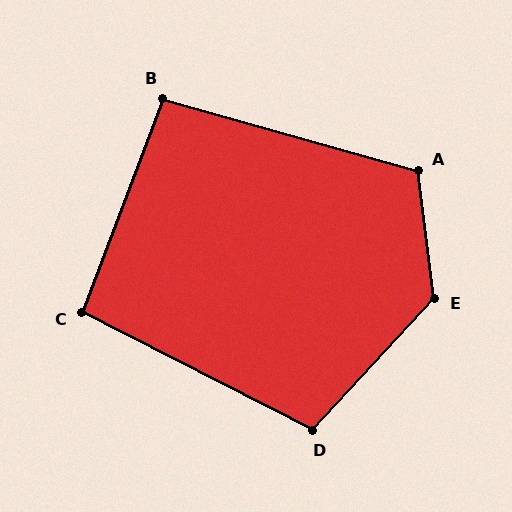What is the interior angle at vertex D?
Approximately 106 degrees (obtuse).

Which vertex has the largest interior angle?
E, at approximately 130 degrees.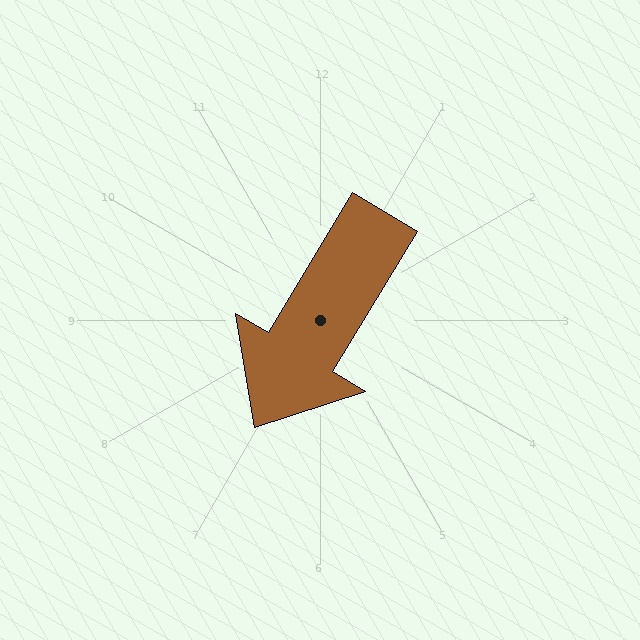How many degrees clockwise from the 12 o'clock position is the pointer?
Approximately 211 degrees.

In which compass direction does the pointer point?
Southwest.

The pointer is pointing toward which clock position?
Roughly 7 o'clock.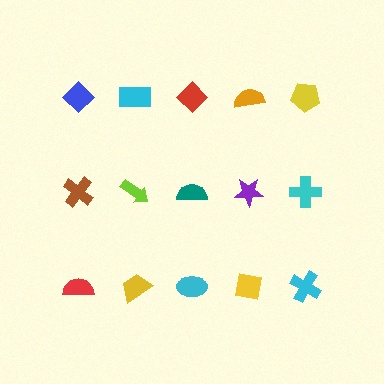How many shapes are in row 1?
5 shapes.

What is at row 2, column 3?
A teal semicircle.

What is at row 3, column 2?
A yellow trapezoid.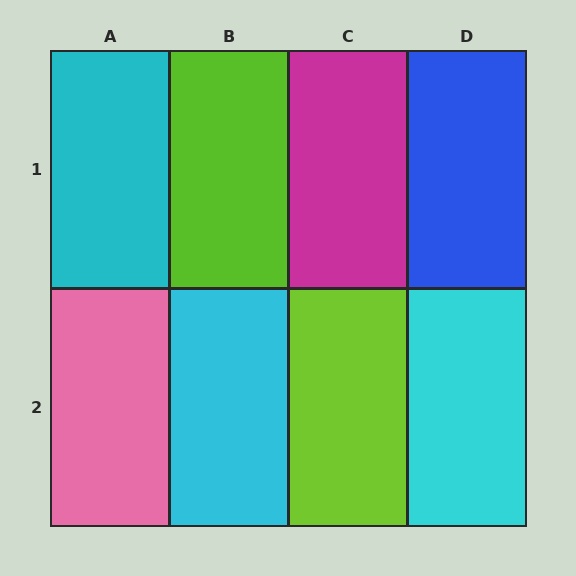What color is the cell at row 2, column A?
Pink.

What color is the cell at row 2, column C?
Lime.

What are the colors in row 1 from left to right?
Cyan, lime, magenta, blue.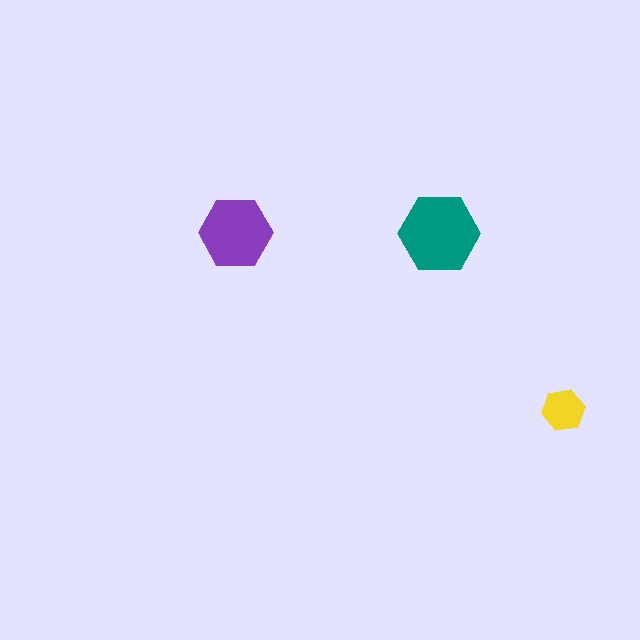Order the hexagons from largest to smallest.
the teal one, the purple one, the yellow one.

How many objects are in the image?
There are 3 objects in the image.